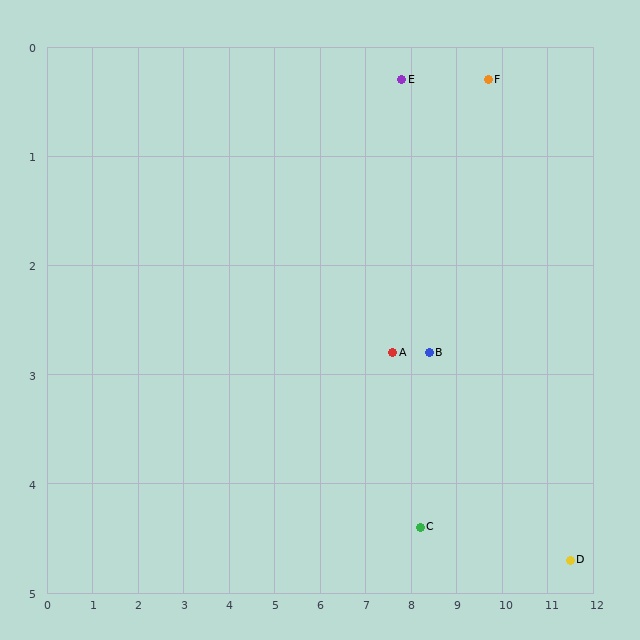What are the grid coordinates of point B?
Point B is at approximately (8.4, 2.8).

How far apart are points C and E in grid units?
Points C and E are about 4.1 grid units apart.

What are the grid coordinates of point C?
Point C is at approximately (8.2, 4.4).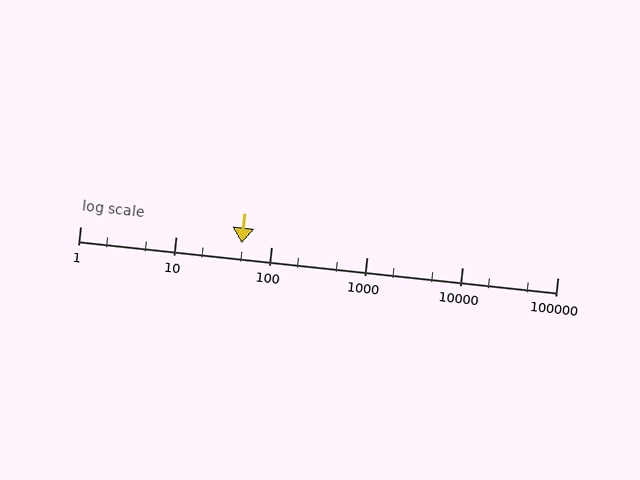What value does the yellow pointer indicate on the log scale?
The pointer indicates approximately 49.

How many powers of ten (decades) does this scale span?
The scale spans 5 decades, from 1 to 100000.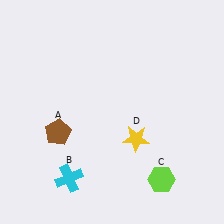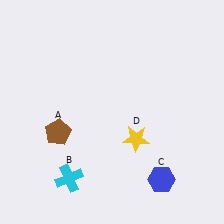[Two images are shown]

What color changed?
The hexagon (C) changed from lime in Image 1 to blue in Image 2.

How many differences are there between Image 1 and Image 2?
There is 1 difference between the two images.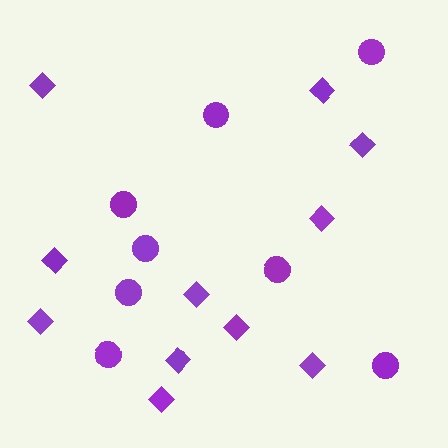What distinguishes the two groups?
There are 2 groups: one group of diamonds (11) and one group of circles (8).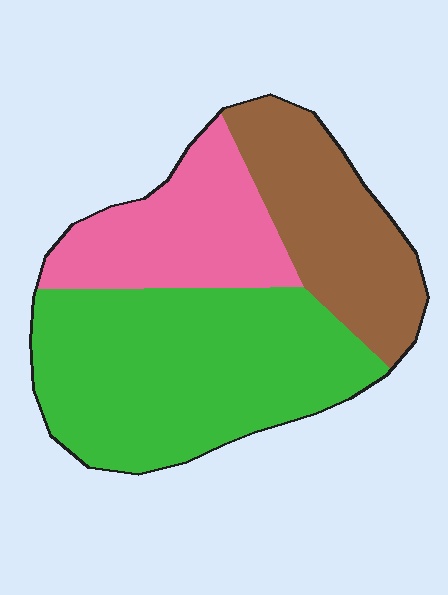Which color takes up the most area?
Green, at roughly 50%.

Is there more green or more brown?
Green.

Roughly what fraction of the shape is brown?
Brown takes up about one quarter (1/4) of the shape.